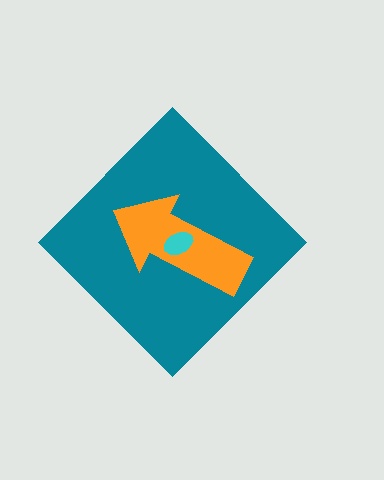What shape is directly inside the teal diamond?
The orange arrow.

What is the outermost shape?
The teal diamond.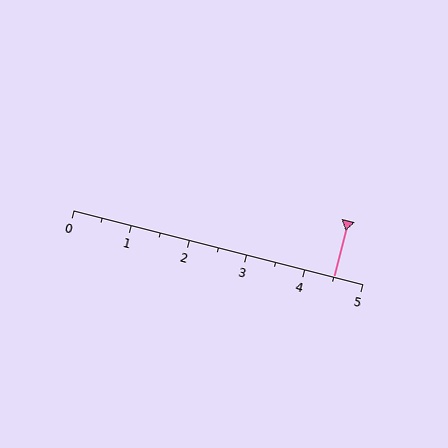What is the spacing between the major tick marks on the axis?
The major ticks are spaced 1 apart.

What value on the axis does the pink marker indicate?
The marker indicates approximately 4.5.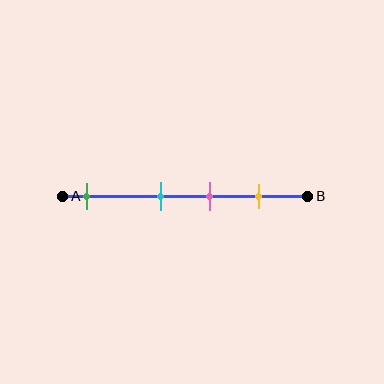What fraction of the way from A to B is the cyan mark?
The cyan mark is approximately 40% (0.4) of the way from A to B.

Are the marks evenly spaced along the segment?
No, the marks are not evenly spaced.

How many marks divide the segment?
There are 4 marks dividing the segment.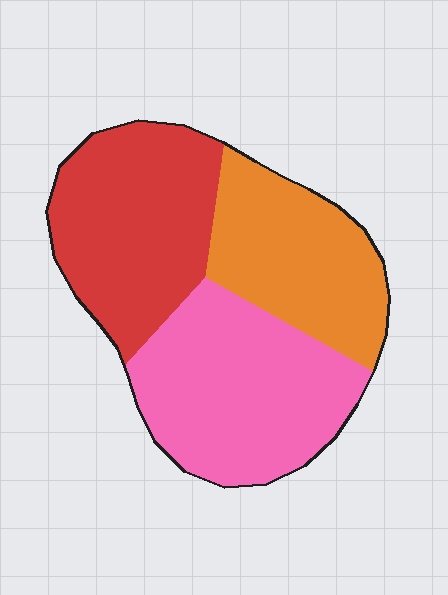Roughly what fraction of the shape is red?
Red covers 34% of the shape.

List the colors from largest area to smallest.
From largest to smallest: pink, red, orange.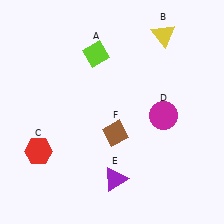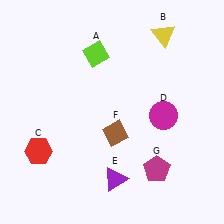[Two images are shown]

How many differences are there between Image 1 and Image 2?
There is 1 difference between the two images.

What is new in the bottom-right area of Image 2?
A magenta pentagon (G) was added in the bottom-right area of Image 2.